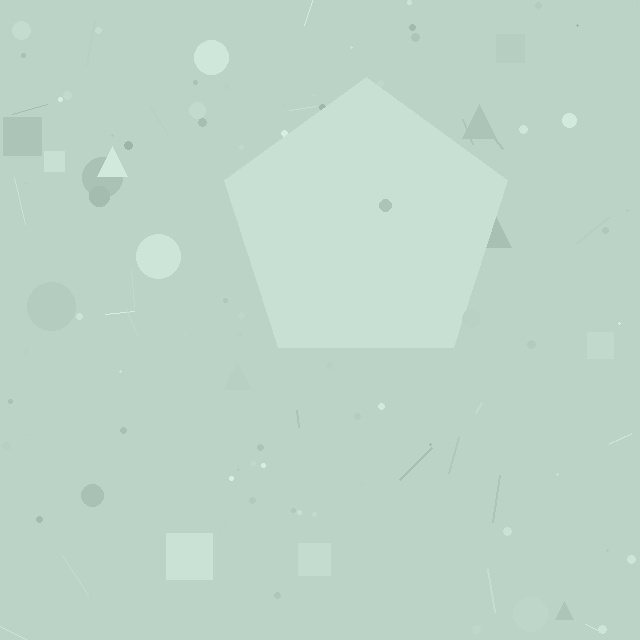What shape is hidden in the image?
A pentagon is hidden in the image.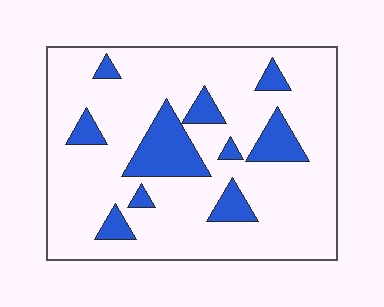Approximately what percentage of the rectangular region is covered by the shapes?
Approximately 20%.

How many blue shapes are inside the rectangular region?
10.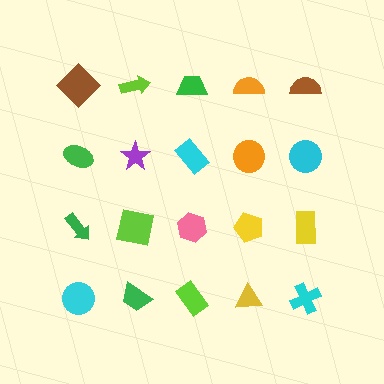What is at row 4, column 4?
A yellow triangle.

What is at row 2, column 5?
A cyan circle.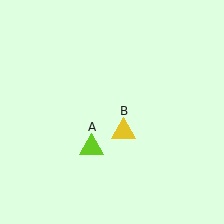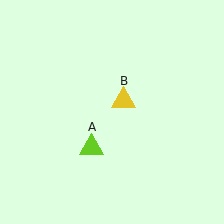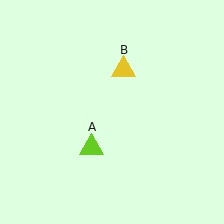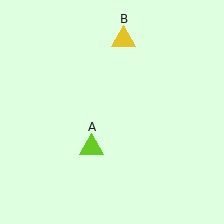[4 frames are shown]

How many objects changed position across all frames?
1 object changed position: yellow triangle (object B).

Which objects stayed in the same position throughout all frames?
Lime triangle (object A) remained stationary.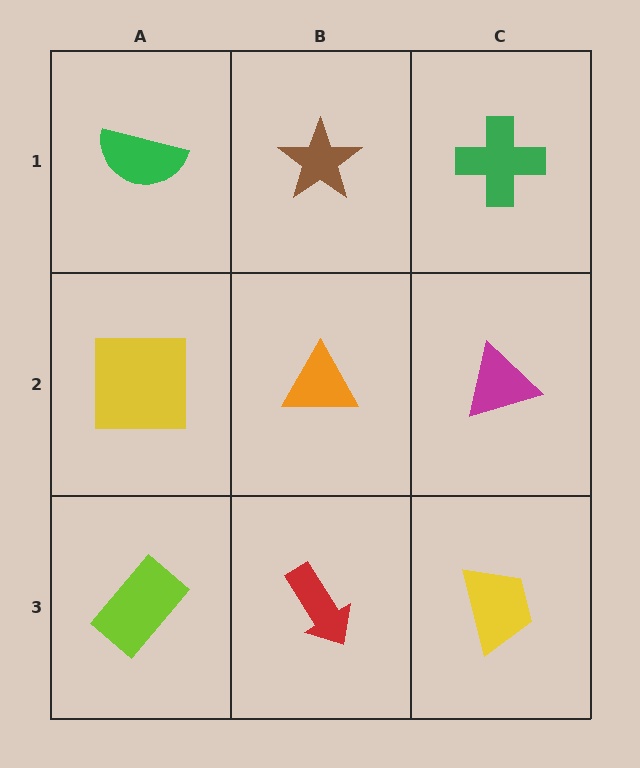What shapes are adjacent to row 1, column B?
An orange triangle (row 2, column B), a green semicircle (row 1, column A), a green cross (row 1, column C).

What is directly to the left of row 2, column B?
A yellow square.